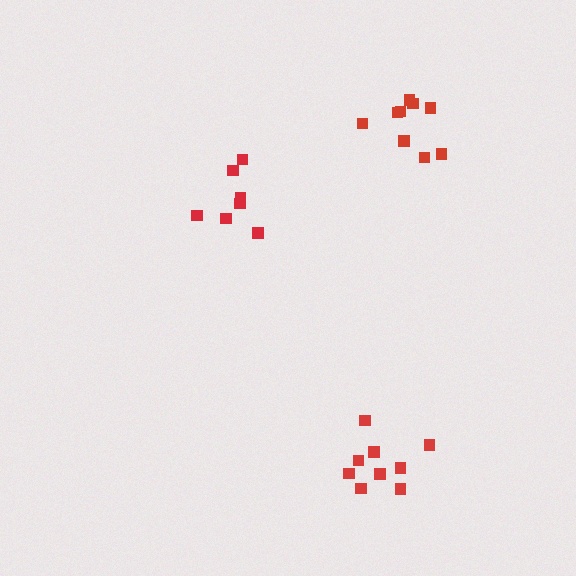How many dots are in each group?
Group 1: 9 dots, Group 2: 7 dots, Group 3: 9 dots (25 total).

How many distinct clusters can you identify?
There are 3 distinct clusters.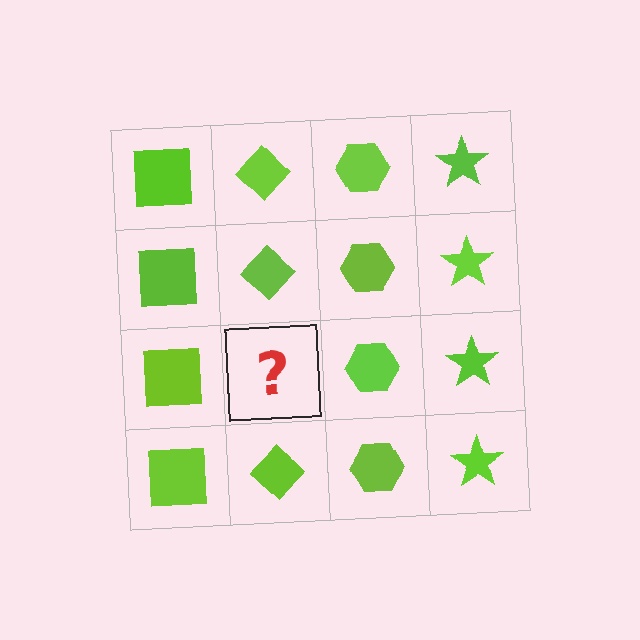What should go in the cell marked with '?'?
The missing cell should contain a lime diamond.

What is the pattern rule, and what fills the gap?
The rule is that each column has a consistent shape. The gap should be filled with a lime diamond.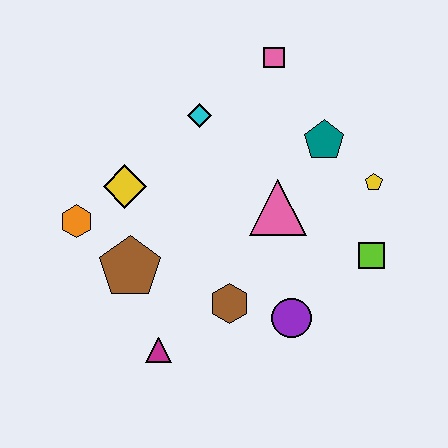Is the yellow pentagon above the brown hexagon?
Yes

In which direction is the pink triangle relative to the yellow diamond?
The pink triangle is to the right of the yellow diamond.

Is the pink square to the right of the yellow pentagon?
No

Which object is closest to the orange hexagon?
The yellow diamond is closest to the orange hexagon.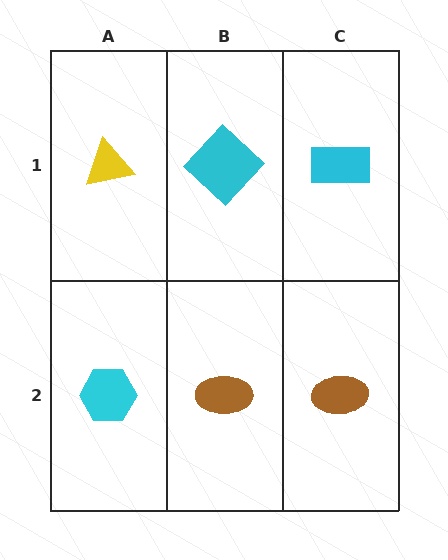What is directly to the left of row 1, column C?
A cyan diamond.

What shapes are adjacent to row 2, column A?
A yellow triangle (row 1, column A), a brown ellipse (row 2, column B).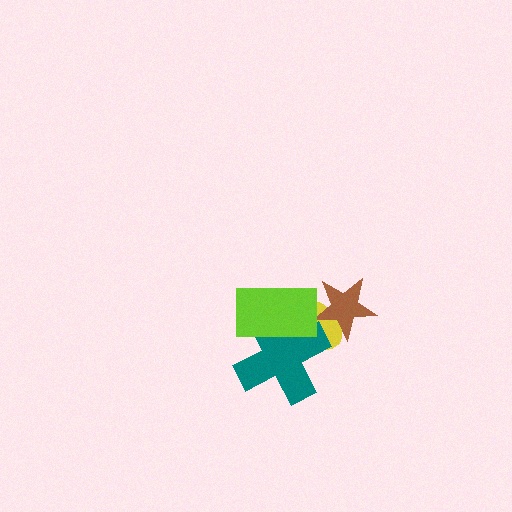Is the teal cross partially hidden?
Yes, it is partially covered by another shape.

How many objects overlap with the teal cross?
2 objects overlap with the teal cross.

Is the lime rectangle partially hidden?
No, no other shape covers it.